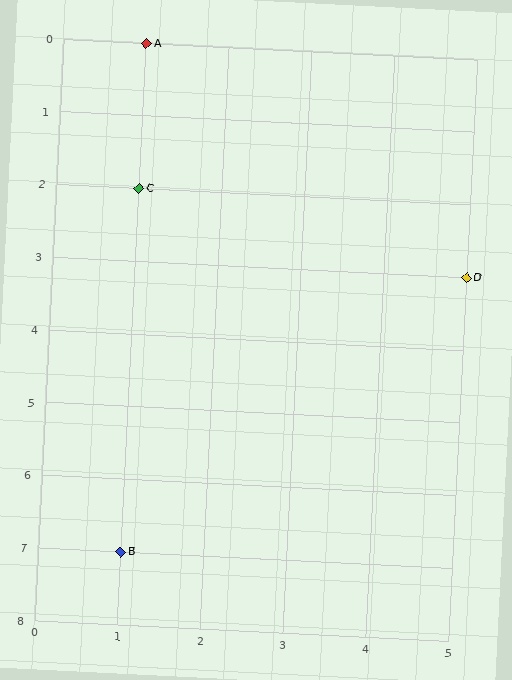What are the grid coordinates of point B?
Point B is at grid coordinates (1, 7).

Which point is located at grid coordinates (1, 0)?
Point A is at (1, 0).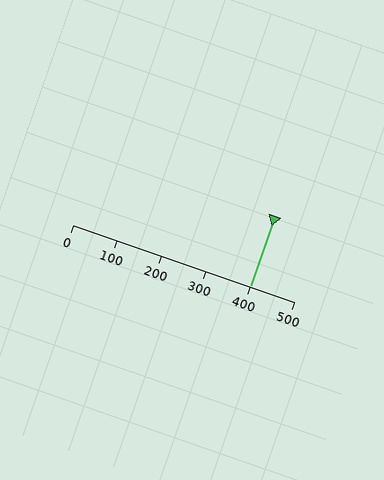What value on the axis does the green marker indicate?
The marker indicates approximately 400.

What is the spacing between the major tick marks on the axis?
The major ticks are spaced 100 apart.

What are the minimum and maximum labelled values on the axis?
The axis runs from 0 to 500.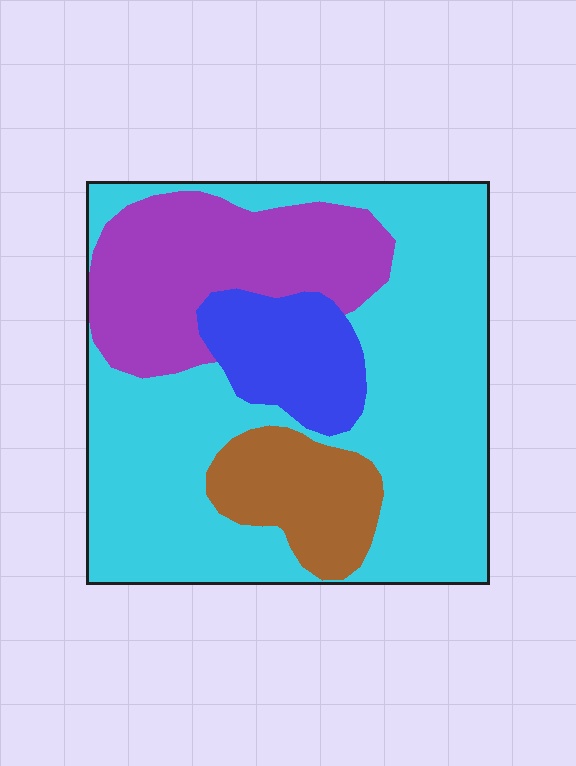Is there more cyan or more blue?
Cyan.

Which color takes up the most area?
Cyan, at roughly 55%.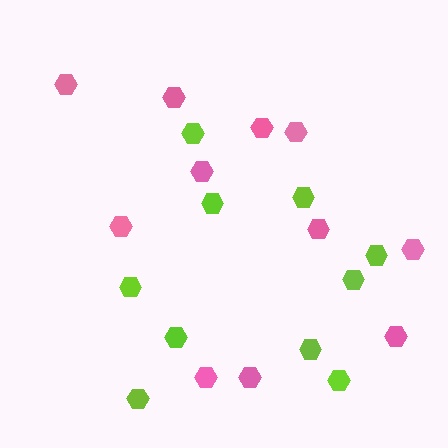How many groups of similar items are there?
There are 2 groups: one group of lime hexagons (10) and one group of pink hexagons (11).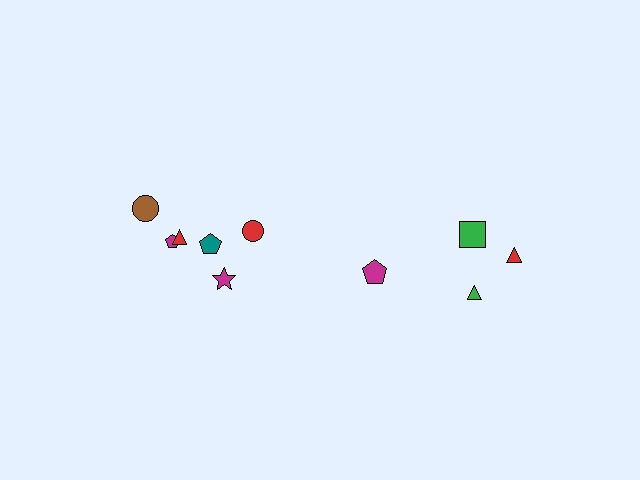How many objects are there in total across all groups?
There are 10 objects.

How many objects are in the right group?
There are 4 objects.